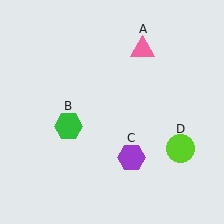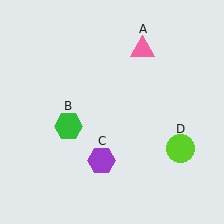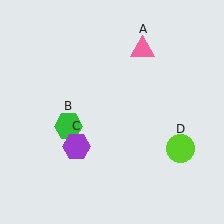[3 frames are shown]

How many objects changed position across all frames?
1 object changed position: purple hexagon (object C).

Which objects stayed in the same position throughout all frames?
Pink triangle (object A) and green hexagon (object B) and lime circle (object D) remained stationary.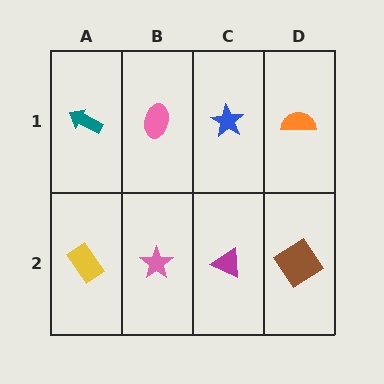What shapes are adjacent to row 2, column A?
A teal arrow (row 1, column A), a pink star (row 2, column B).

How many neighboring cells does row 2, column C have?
3.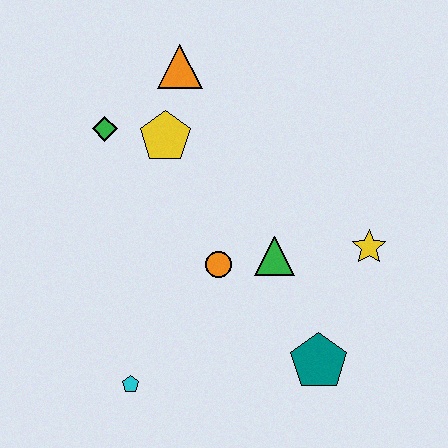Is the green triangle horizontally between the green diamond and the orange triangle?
No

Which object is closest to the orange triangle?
The yellow pentagon is closest to the orange triangle.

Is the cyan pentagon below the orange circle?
Yes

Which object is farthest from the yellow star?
The green diamond is farthest from the yellow star.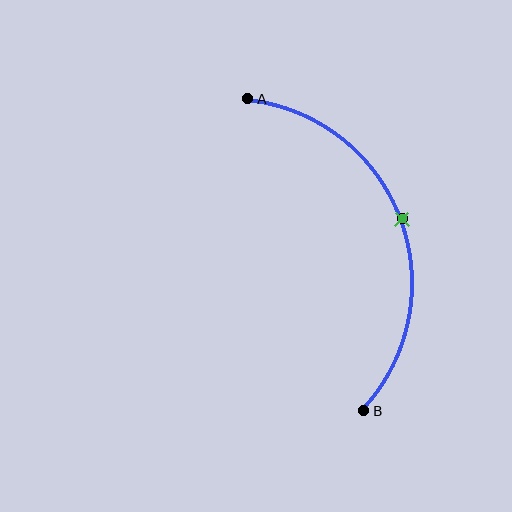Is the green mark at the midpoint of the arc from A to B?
Yes. The green mark lies on the arc at equal arc-length from both A and B — it is the arc midpoint.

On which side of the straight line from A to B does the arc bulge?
The arc bulges to the right of the straight line connecting A and B.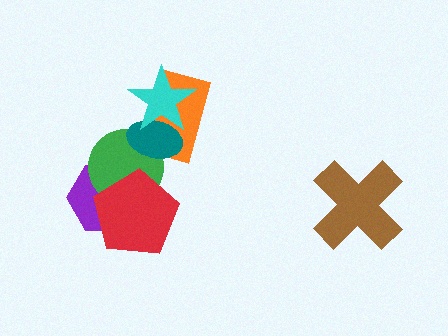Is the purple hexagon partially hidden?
Yes, it is partially covered by another shape.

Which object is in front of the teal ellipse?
The cyan star is in front of the teal ellipse.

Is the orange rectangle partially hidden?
Yes, it is partially covered by another shape.